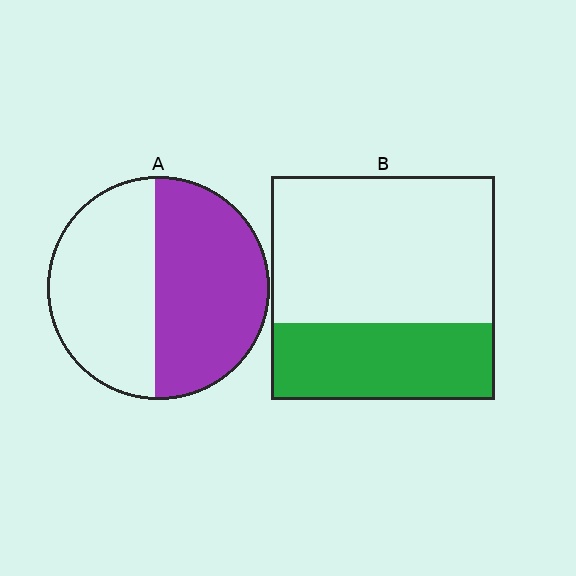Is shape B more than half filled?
No.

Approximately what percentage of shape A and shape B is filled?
A is approximately 50% and B is approximately 35%.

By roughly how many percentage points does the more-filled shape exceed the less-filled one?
By roughly 20 percentage points (A over B).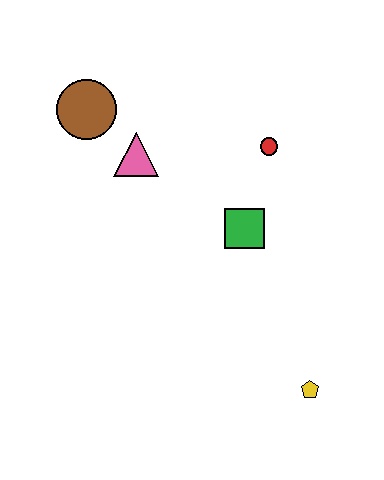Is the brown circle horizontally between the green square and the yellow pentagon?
No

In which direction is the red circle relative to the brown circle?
The red circle is to the right of the brown circle.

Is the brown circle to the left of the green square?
Yes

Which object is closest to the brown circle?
The pink triangle is closest to the brown circle.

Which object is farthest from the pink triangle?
The yellow pentagon is farthest from the pink triangle.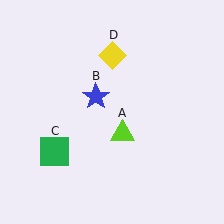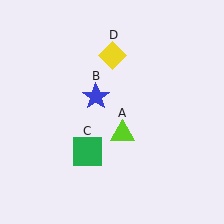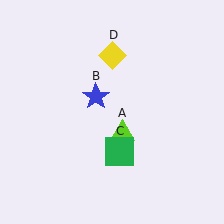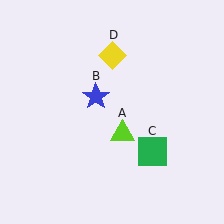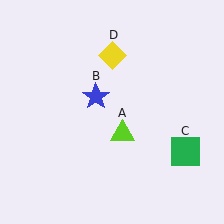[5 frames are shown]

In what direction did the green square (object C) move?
The green square (object C) moved right.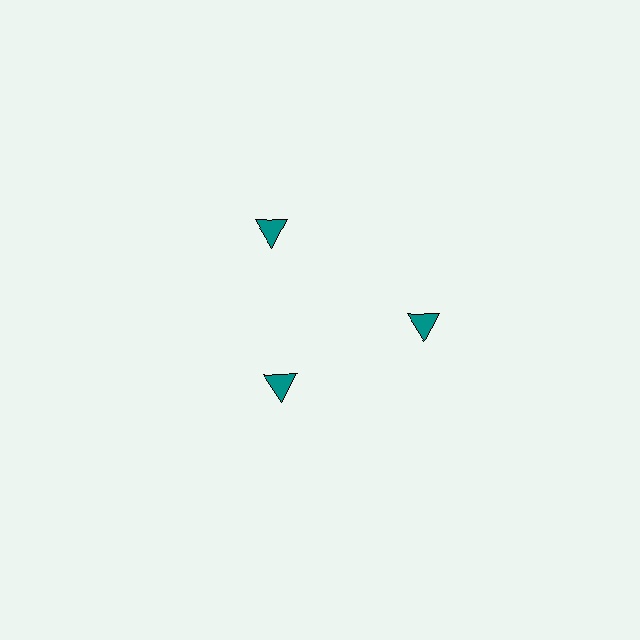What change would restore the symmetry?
The symmetry would be restored by moving it outward, back onto the ring so that all 3 triangles sit at equal angles and equal distance from the center.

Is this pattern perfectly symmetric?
No. The 3 teal triangles are arranged in a ring, but one element near the 7 o'clock position is pulled inward toward the center, breaking the 3-fold rotational symmetry.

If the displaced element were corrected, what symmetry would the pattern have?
It would have 3-fold rotational symmetry — the pattern would map onto itself every 120 degrees.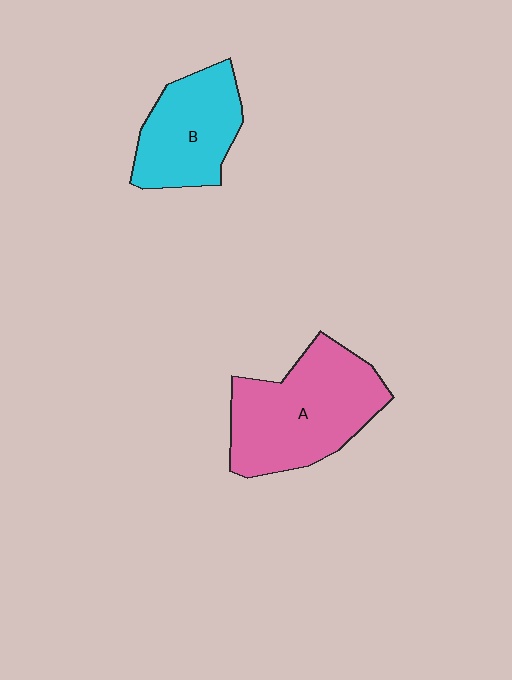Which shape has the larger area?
Shape A (pink).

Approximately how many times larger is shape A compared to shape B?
Approximately 1.4 times.